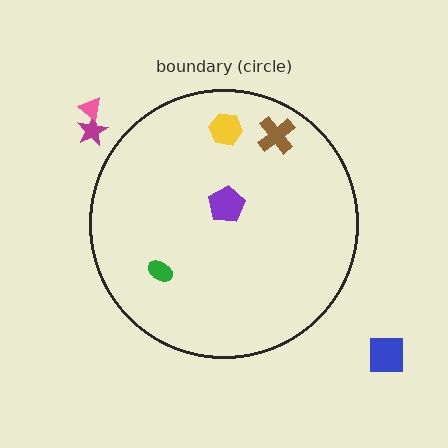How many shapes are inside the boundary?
4 inside, 3 outside.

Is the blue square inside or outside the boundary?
Outside.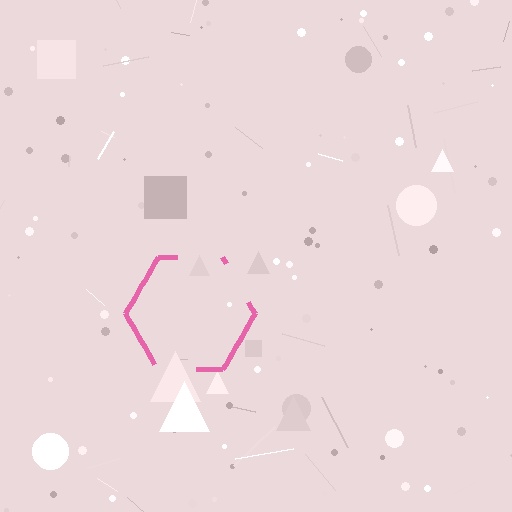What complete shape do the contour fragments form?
The contour fragments form a hexagon.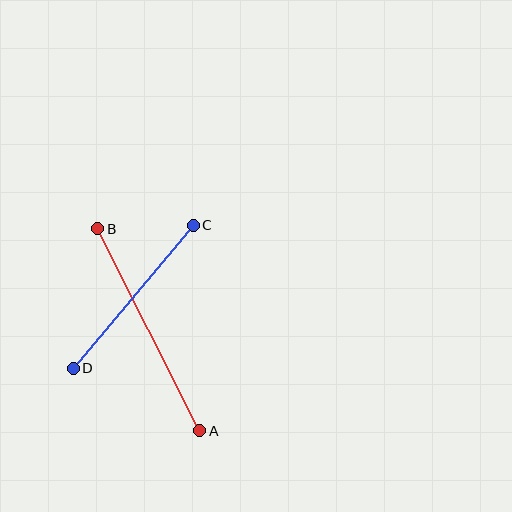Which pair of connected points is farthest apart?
Points A and B are farthest apart.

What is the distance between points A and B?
The distance is approximately 227 pixels.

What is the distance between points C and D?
The distance is approximately 187 pixels.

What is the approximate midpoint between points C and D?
The midpoint is at approximately (133, 297) pixels.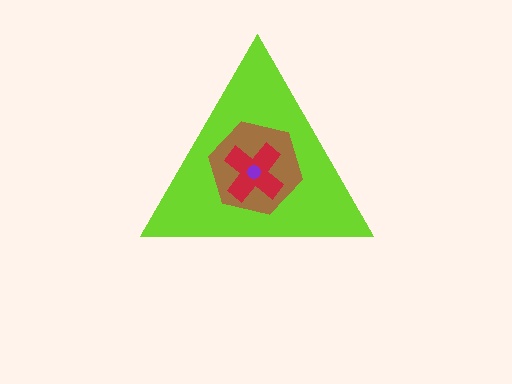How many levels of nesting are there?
4.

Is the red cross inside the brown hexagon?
Yes.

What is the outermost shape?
The lime triangle.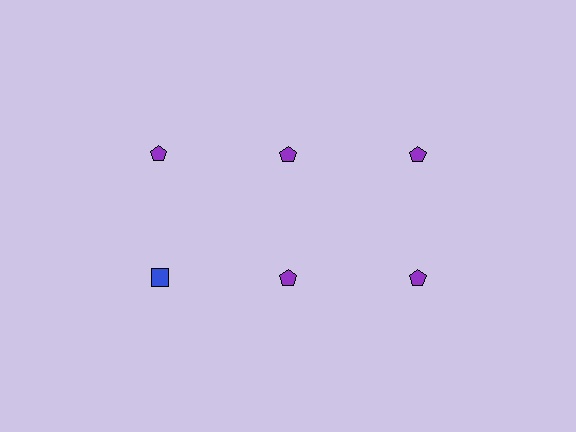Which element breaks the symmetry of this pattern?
The blue square in the second row, leftmost column breaks the symmetry. All other shapes are purple pentagons.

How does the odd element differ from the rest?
It differs in both color (blue instead of purple) and shape (square instead of pentagon).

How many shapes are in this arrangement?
There are 6 shapes arranged in a grid pattern.